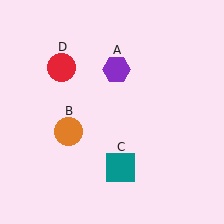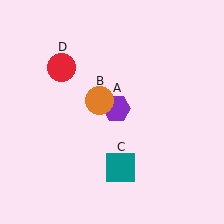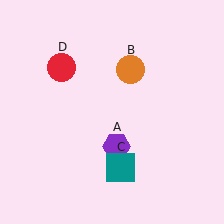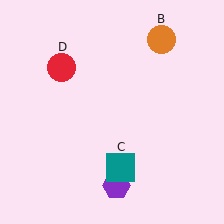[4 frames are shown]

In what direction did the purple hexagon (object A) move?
The purple hexagon (object A) moved down.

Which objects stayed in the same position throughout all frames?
Teal square (object C) and red circle (object D) remained stationary.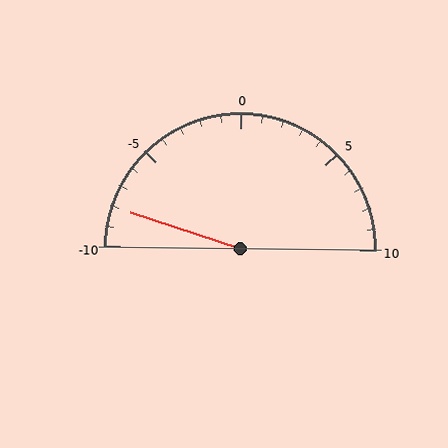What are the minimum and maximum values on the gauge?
The gauge ranges from -10 to 10.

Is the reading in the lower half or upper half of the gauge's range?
The reading is in the lower half of the range (-10 to 10).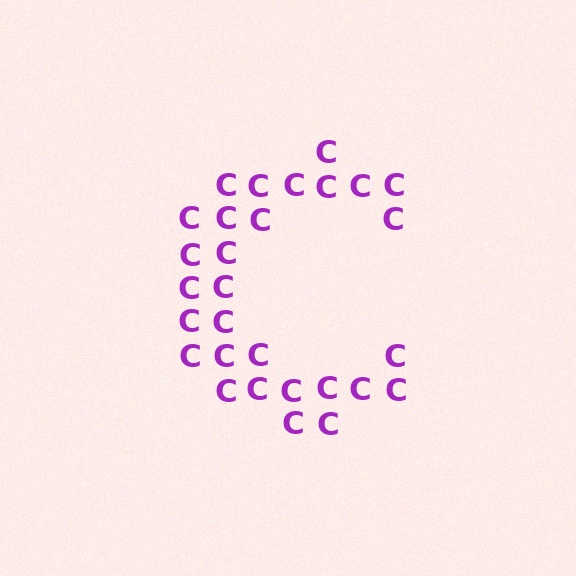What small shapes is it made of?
It is made of small letter C's.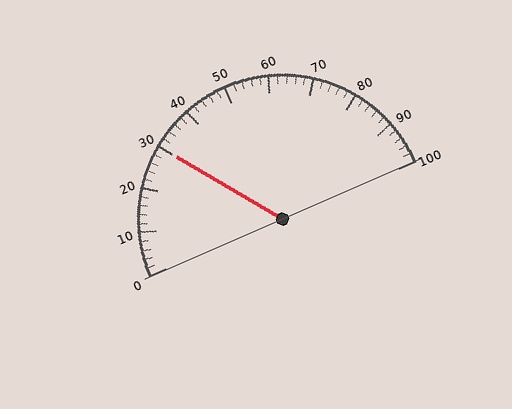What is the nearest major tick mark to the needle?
The nearest major tick mark is 30.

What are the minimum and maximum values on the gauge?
The gauge ranges from 0 to 100.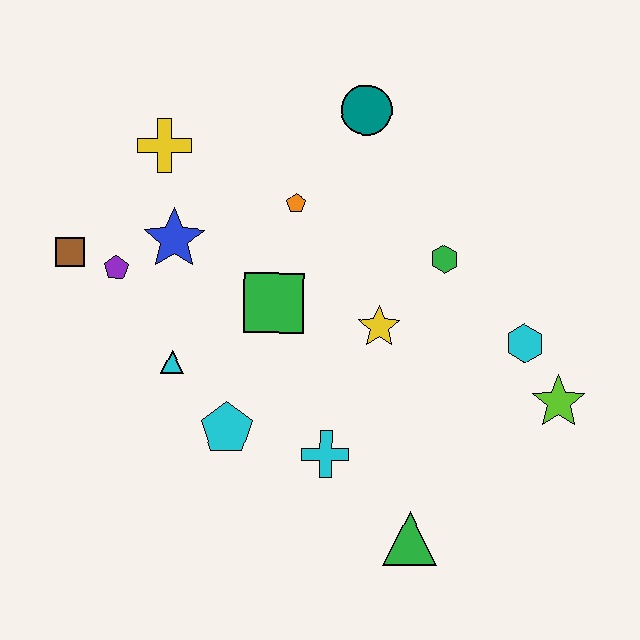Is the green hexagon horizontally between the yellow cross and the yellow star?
No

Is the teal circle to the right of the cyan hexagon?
No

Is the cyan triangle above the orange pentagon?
No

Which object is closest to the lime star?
The cyan hexagon is closest to the lime star.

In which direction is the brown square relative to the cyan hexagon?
The brown square is to the left of the cyan hexagon.